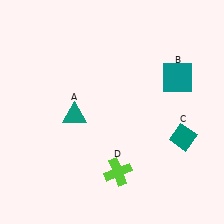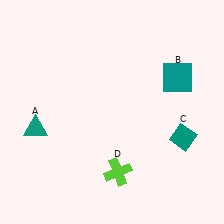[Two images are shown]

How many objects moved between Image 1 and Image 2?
1 object moved between the two images.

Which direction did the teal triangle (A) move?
The teal triangle (A) moved left.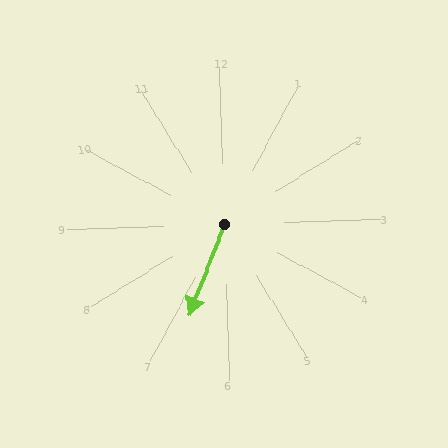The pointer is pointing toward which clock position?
Roughly 7 o'clock.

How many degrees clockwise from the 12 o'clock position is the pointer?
Approximately 203 degrees.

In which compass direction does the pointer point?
Southwest.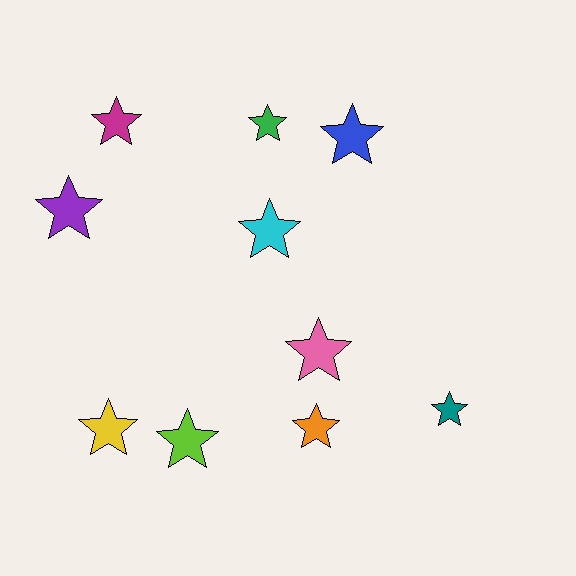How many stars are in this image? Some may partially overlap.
There are 10 stars.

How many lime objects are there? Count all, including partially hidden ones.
There is 1 lime object.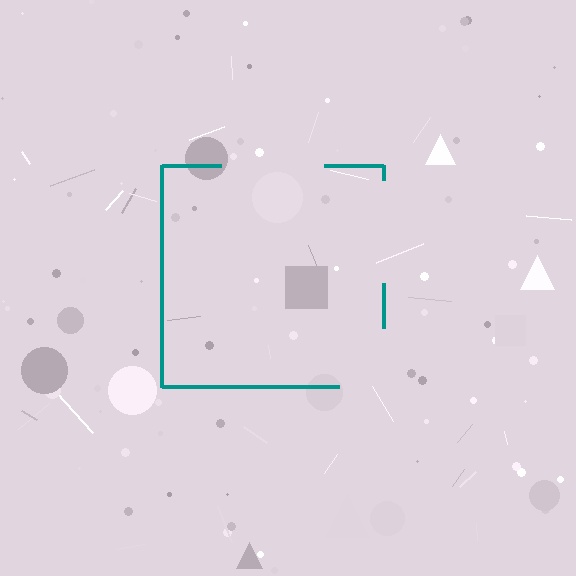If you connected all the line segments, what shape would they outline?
They would outline a square.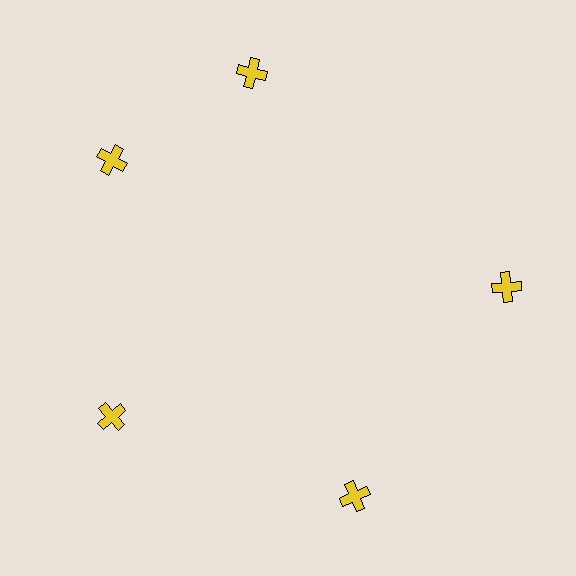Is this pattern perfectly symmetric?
No. The 5 yellow crosses are arranged in a ring, but one element near the 1 o'clock position is rotated out of alignment along the ring, breaking the 5-fold rotational symmetry.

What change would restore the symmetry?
The symmetry would be restored by rotating it back into even spacing with its neighbors so that all 5 crosses sit at equal angles and equal distance from the center.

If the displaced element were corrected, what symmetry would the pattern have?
It would have 5-fold rotational symmetry — the pattern would map onto itself every 72 degrees.